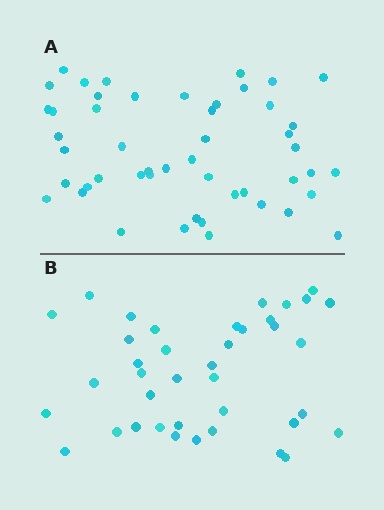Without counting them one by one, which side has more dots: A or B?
Region A (the top region) has more dots.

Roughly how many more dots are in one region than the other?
Region A has roughly 10 or so more dots than region B.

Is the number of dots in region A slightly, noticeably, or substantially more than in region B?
Region A has noticeably more, but not dramatically so. The ratio is roughly 1.3 to 1.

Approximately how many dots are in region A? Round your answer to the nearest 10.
About 50 dots. (The exact count is 49, which rounds to 50.)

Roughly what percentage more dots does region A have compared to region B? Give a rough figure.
About 25% more.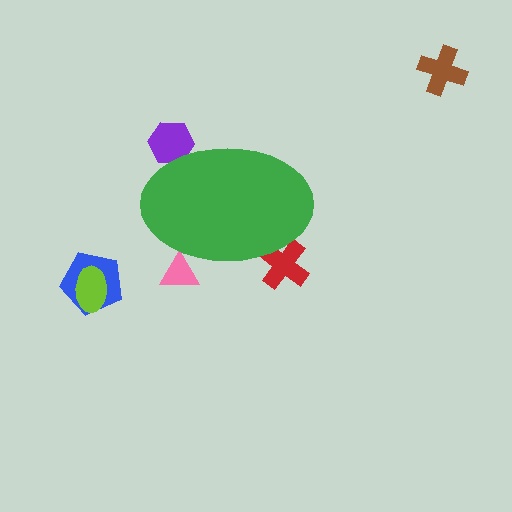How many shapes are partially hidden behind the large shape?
3 shapes are partially hidden.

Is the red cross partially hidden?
Yes, the red cross is partially hidden behind the green ellipse.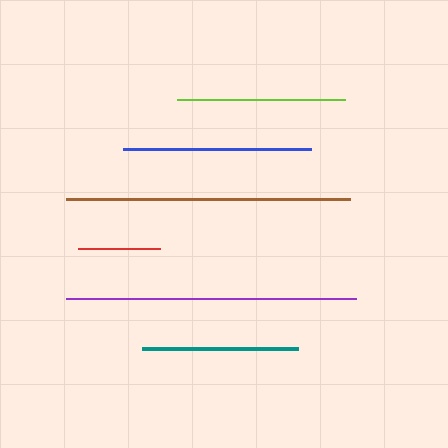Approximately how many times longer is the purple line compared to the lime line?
The purple line is approximately 1.7 times the length of the lime line.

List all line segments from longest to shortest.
From longest to shortest: purple, brown, blue, lime, teal, red.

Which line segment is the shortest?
The red line is the shortest at approximately 82 pixels.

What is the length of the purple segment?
The purple segment is approximately 290 pixels long.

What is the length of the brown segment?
The brown segment is approximately 284 pixels long.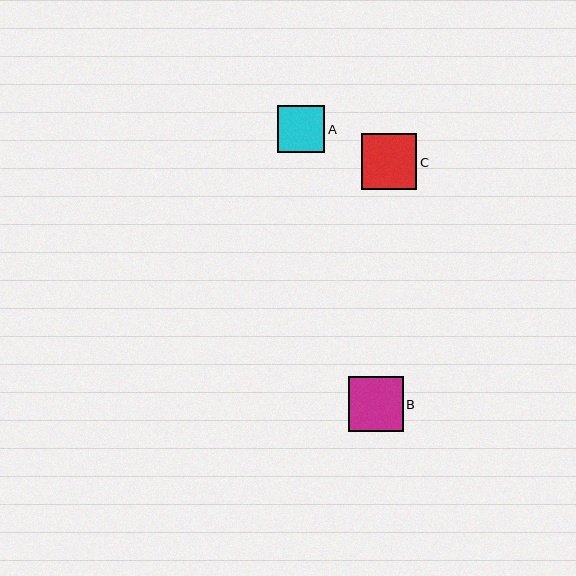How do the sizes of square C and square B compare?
Square C and square B are approximately the same size.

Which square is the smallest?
Square A is the smallest with a size of approximately 47 pixels.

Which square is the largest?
Square C is the largest with a size of approximately 56 pixels.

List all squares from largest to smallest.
From largest to smallest: C, B, A.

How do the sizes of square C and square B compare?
Square C and square B are approximately the same size.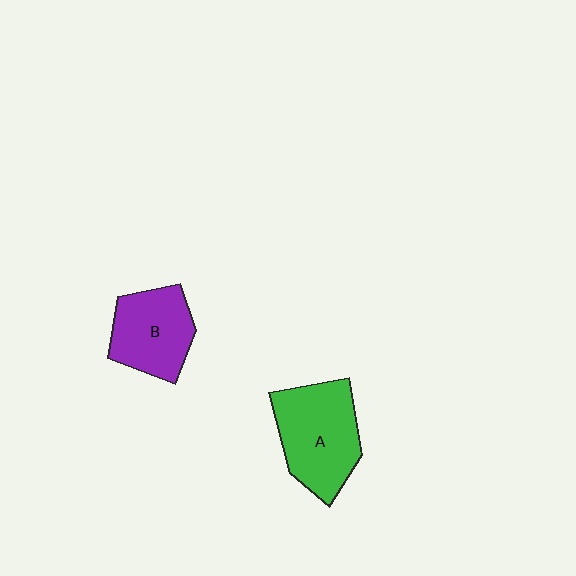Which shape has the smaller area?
Shape B (purple).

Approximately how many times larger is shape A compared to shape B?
Approximately 1.3 times.